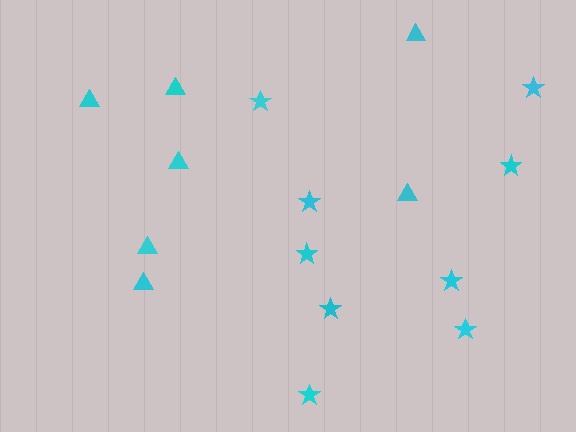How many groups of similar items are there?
There are 2 groups: one group of triangles (7) and one group of stars (9).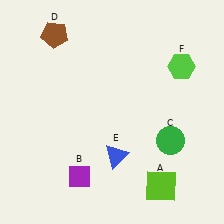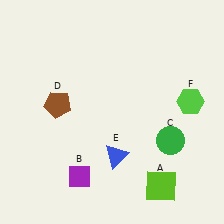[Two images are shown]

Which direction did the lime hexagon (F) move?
The lime hexagon (F) moved down.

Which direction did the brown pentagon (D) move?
The brown pentagon (D) moved down.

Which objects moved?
The objects that moved are: the brown pentagon (D), the lime hexagon (F).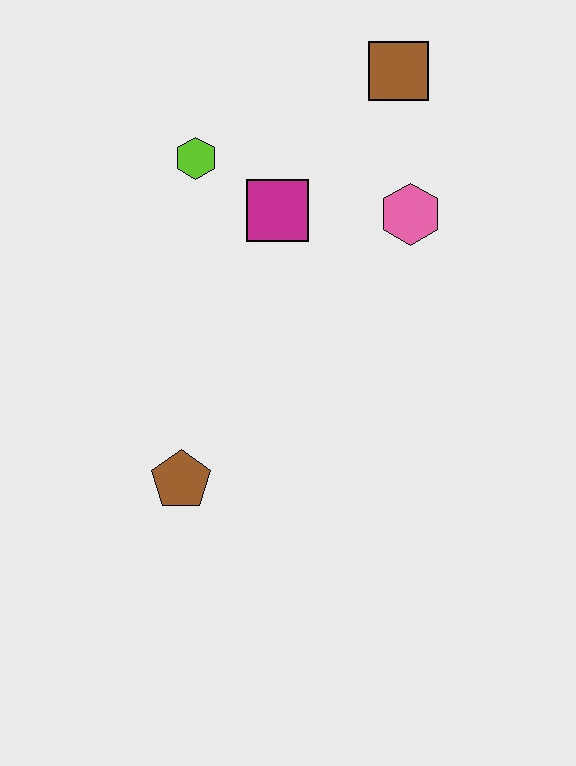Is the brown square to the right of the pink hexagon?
No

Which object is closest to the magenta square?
The lime hexagon is closest to the magenta square.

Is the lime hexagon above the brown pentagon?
Yes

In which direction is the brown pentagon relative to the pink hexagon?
The brown pentagon is below the pink hexagon.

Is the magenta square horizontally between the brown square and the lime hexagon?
Yes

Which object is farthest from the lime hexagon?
The brown pentagon is farthest from the lime hexagon.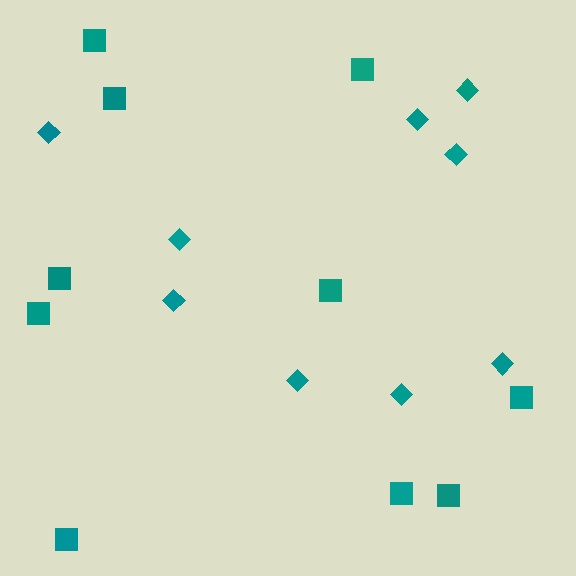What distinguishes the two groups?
There are 2 groups: one group of squares (10) and one group of diamonds (9).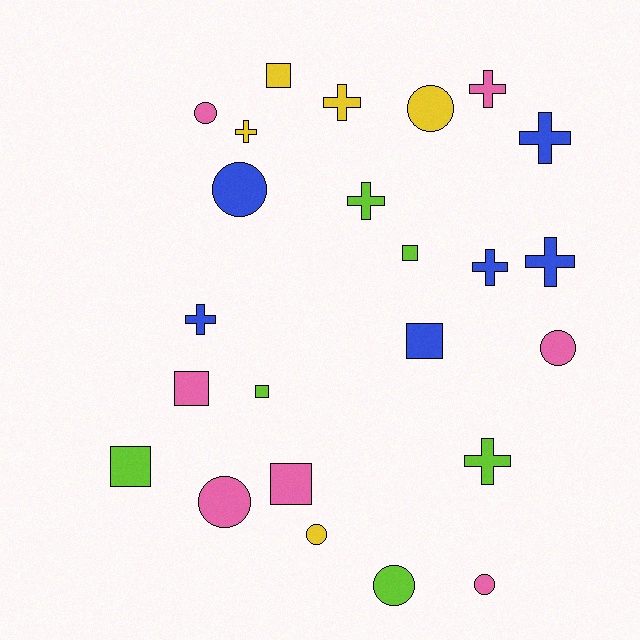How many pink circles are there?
There are 4 pink circles.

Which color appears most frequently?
Pink, with 7 objects.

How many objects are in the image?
There are 24 objects.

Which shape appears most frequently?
Cross, with 9 objects.